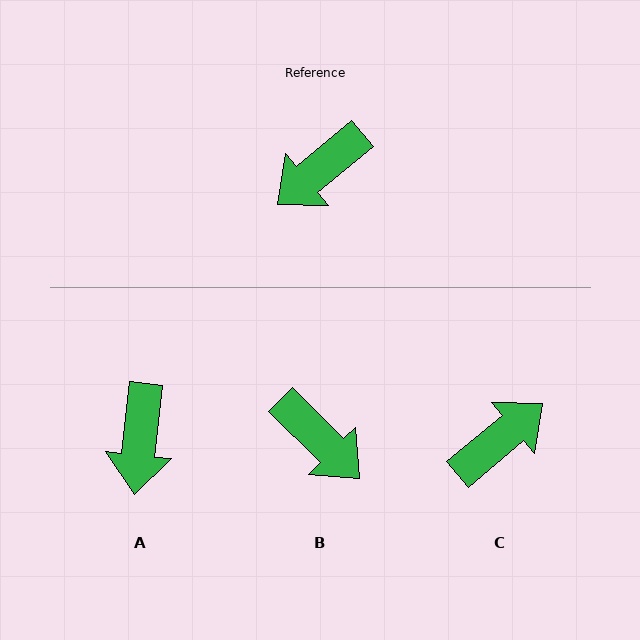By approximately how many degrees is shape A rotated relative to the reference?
Approximately 44 degrees counter-clockwise.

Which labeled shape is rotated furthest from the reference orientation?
C, about 180 degrees away.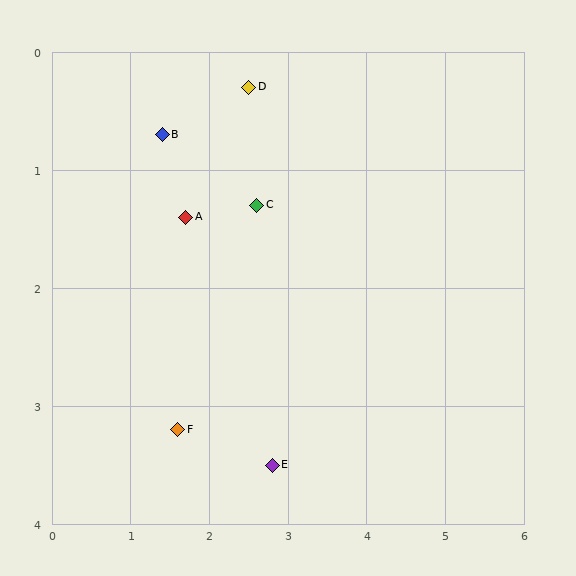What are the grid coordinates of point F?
Point F is at approximately (1.6, 3.2).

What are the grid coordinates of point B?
Point B is at approximately (1.4, 0.7).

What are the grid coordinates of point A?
Point A is at approximately (1.7, 1.4).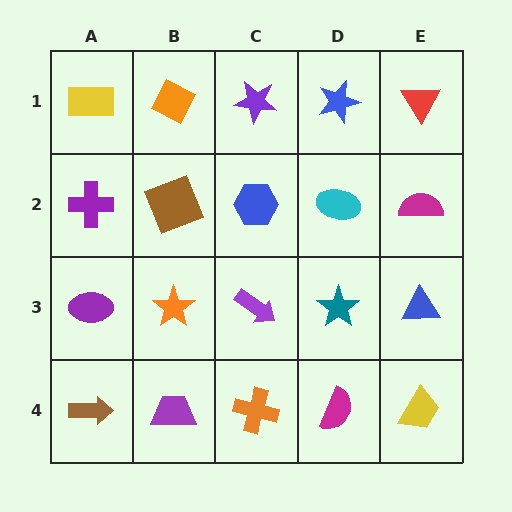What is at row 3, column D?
A teal star.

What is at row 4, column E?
A yellow trapezoid.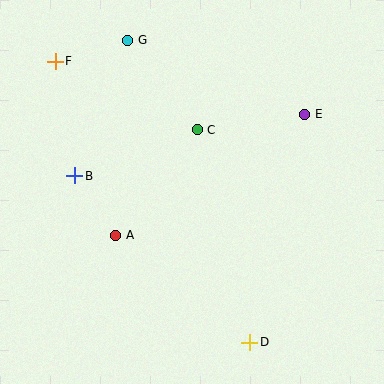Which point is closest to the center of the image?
Point C at (197, 130) is closest to the center.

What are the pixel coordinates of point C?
Point C is at (197, 130).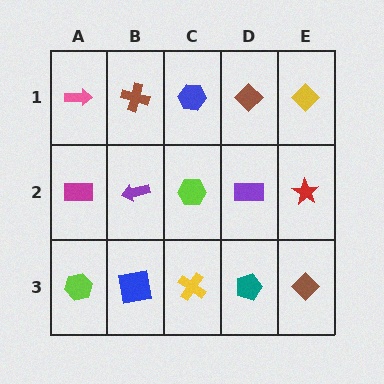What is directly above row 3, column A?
A magenta rectangle.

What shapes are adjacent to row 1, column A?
A magenta rectangle (row 2, column A), a brown cross (row 1, column B).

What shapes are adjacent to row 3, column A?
A magenta rectangle (row 2, column A), a blue square (row 3, column B).